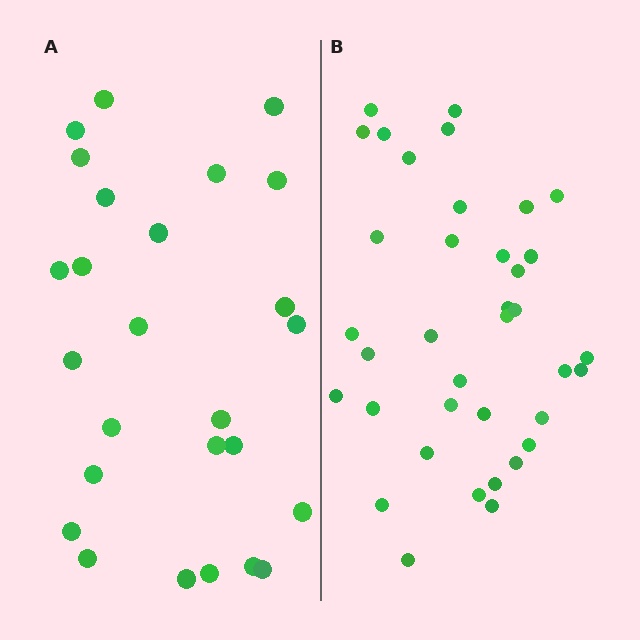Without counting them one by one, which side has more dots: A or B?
Region B (the right region) has more dots.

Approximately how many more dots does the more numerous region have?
Region B has roughly 12 or so more dots than region A.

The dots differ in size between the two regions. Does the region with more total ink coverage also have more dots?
No. Region A has more total ink coverage because its dots are larger, but region B actually contains more individual dots. Total area can be misleading — the number of items is what matters here.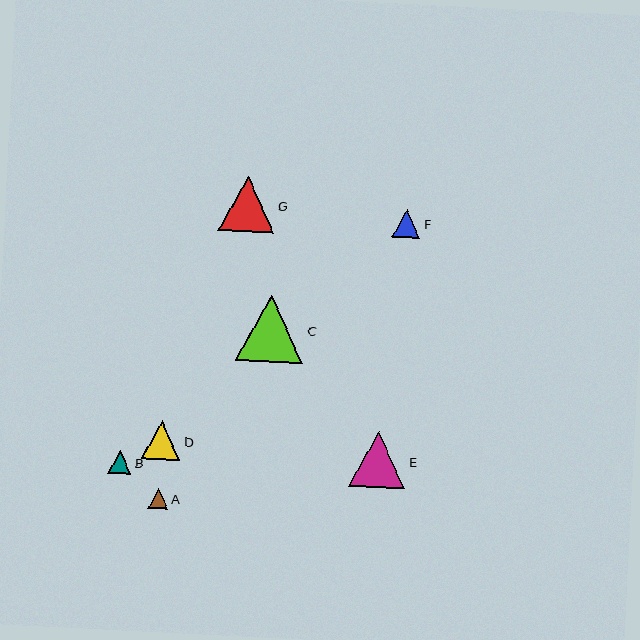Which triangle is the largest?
Triangle C is the largest with a size of approximately 67 pixels.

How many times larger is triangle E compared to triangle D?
Triangle E is approximately 1.4 times the size of triangle D.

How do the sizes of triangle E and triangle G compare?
Triangle E and triangle G are approximately the same size.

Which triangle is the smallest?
Triangle A is the smallest with a size of approximately 20 pixels.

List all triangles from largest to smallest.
From largest to smallest: C, E, G, D, F, B, A.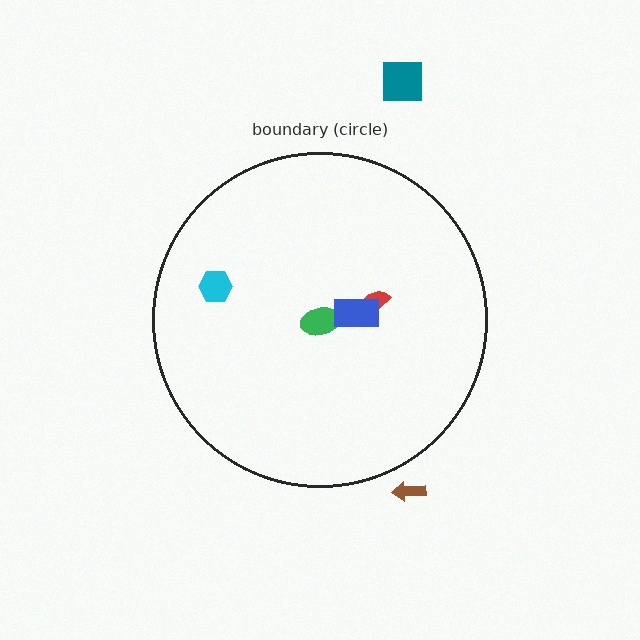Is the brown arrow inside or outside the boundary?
Outside.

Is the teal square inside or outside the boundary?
Outside.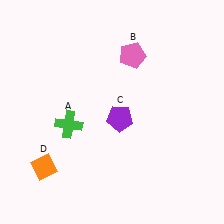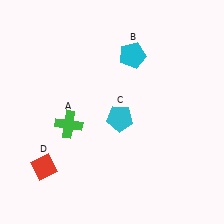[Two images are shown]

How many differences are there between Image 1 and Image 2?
There are 3 differences between the two images.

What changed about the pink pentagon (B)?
In Image 1, B is pink. In Image 2, it changed to cyan.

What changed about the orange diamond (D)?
In Image 1, D is orange. In Image 2, it changed to red.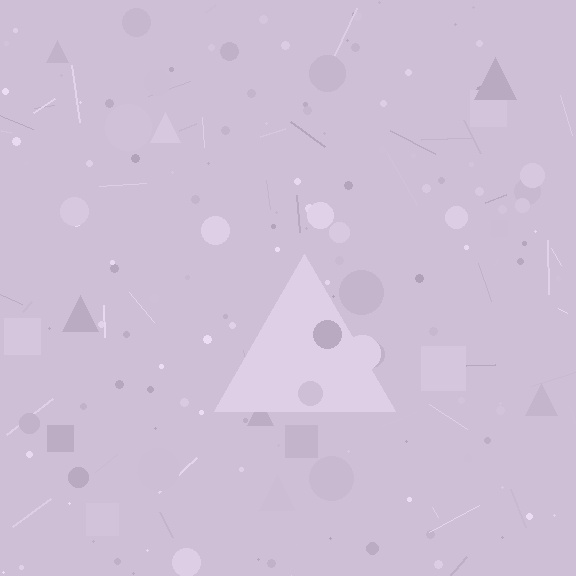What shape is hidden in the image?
A triangle is hidden in the image.